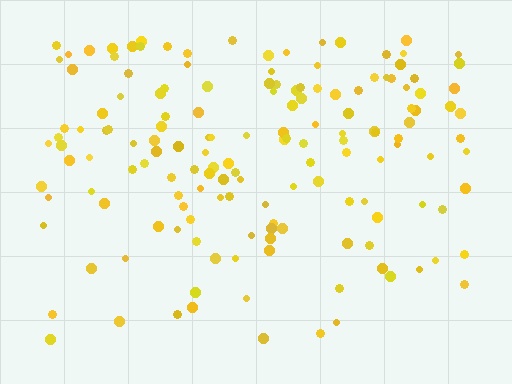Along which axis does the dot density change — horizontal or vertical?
Vertical.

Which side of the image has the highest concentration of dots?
The top.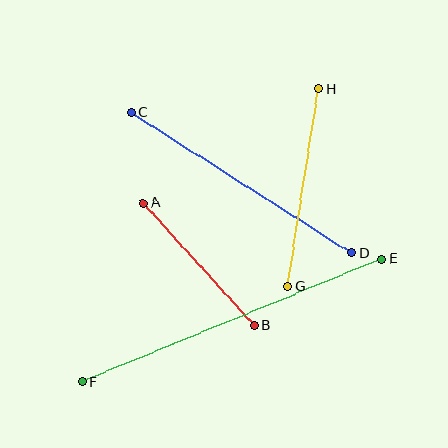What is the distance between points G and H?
The distance is approximately 200 pixels.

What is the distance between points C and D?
The distance is approximately 262 pixels.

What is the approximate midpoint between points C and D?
The midpoint is at approximately (241, 183) pixels.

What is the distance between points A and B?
The distance is approximately 165 pixels.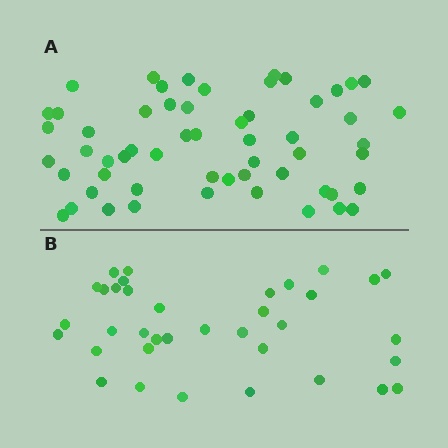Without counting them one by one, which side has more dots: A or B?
Region A (the top region) has more dots.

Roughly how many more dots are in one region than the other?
Region A has approximately 20 more dots than region B.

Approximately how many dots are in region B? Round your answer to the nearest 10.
About 40 dots. (The exact count is 36, which rounds to 40.)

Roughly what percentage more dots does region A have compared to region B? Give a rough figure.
About 60% more.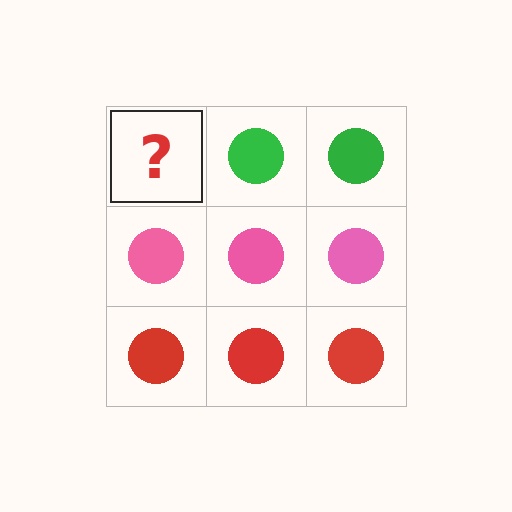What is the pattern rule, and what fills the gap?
The rule is that each row has a consistent color. The gap should be filled with a green circle.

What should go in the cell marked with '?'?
The missing cell should contain a green circle.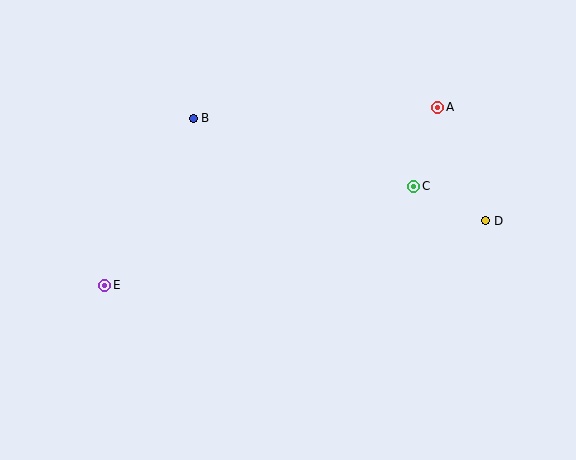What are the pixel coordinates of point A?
Point A is at (438, 107).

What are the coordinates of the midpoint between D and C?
The midpoint between D and C is at (450, 204).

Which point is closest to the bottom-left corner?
Point E is closest to the bottom-left corner.